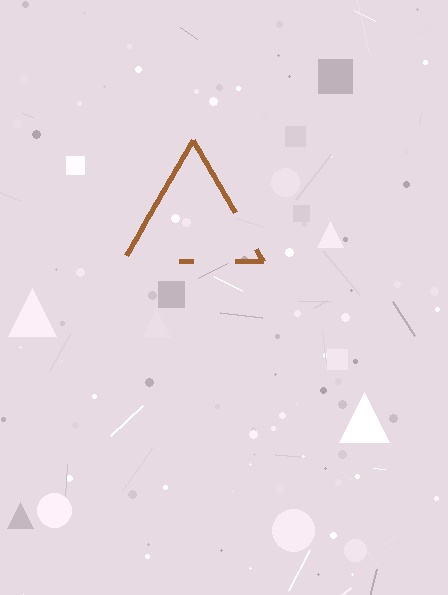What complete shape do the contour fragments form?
The contour fragments form a triangle.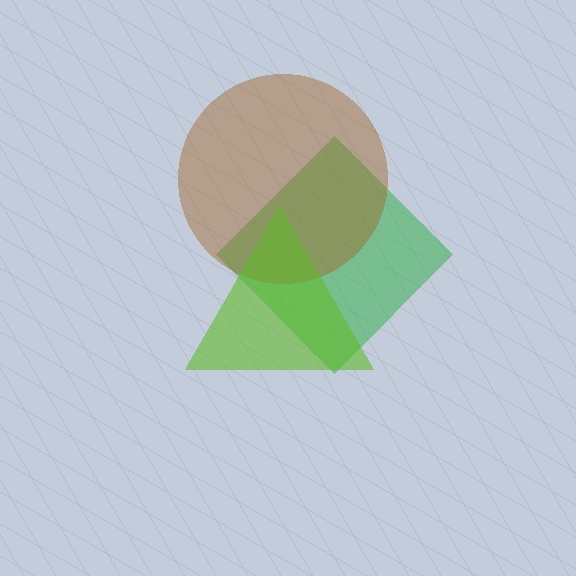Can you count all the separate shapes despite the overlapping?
Yes, there are 3 separate shapes.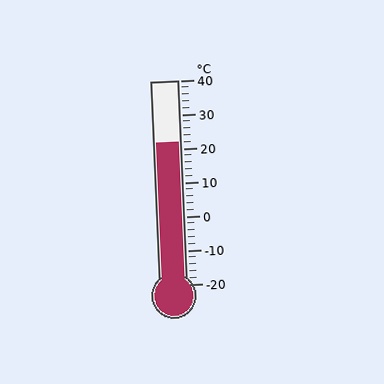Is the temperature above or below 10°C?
The temperature is above 10°C.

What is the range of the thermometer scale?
The thermometer scale ranges from -20°C to 40°C.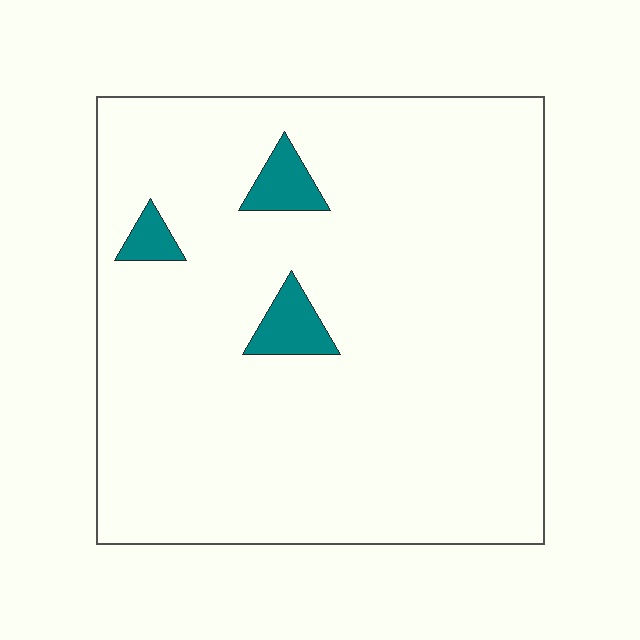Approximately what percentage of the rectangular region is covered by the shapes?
Approximately 5%.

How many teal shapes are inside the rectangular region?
3.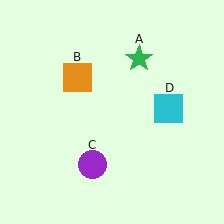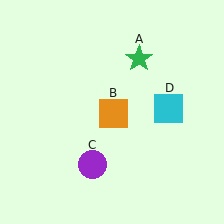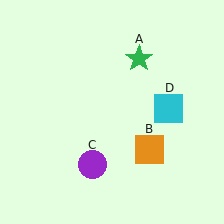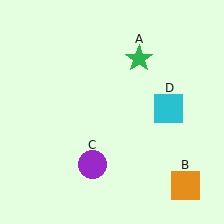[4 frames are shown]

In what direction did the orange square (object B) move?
The orange square (object B) moved down and to the right.